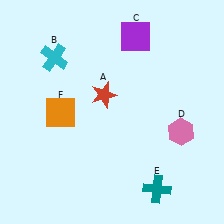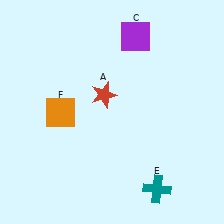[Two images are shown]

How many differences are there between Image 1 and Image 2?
There are 2 differences between the two images.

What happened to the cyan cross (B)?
The cyan cross (B) was removed in Image 2. It was in the top-left area of Image 1.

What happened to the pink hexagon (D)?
The pink hexagon (D) was removed in Image 2. It was in the bottom-right area of Image 1.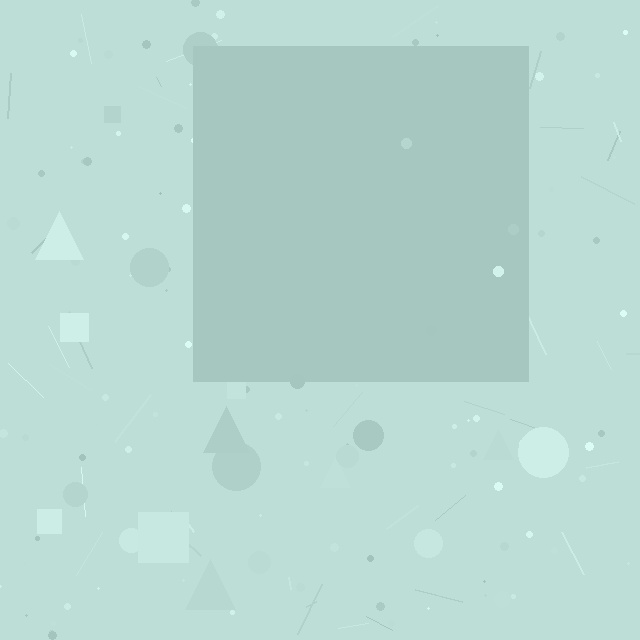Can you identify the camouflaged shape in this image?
The camouflaged shape is a square.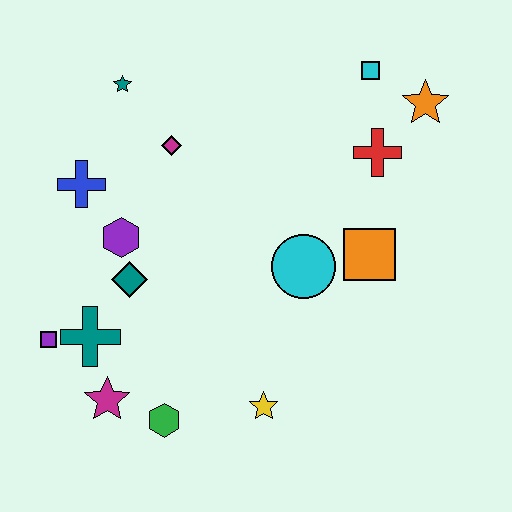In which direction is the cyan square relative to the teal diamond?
The cyan square is to the right of the teal diamond.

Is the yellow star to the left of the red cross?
Yes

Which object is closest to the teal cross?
The purple square is closest to the teal cross.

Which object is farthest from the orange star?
The purple square is farthest from the orange star.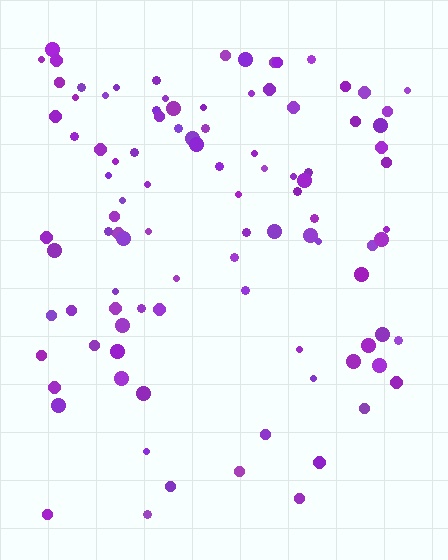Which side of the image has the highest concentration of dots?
The top.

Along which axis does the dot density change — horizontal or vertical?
Vertical.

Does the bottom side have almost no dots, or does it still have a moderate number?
Still a moderate number, just noticeably fewer than the top.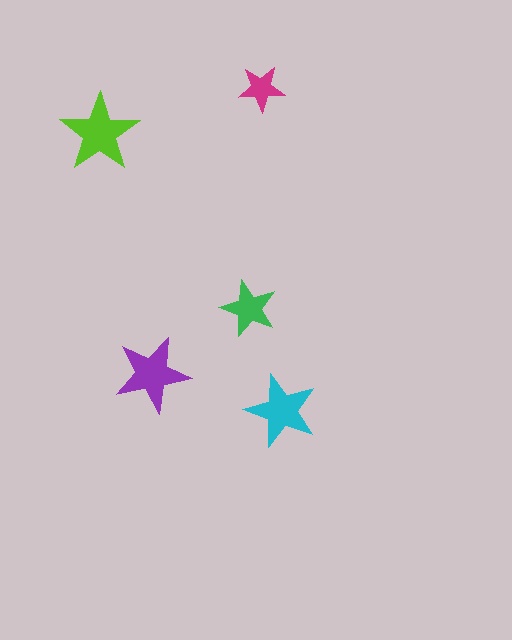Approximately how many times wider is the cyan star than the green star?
About 1.5 times wider.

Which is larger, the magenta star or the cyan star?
The cyan one.